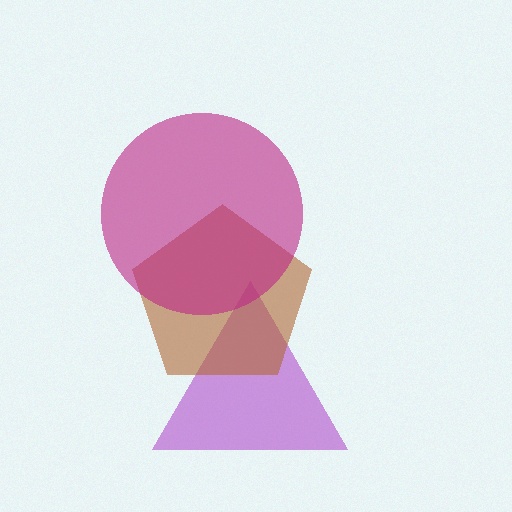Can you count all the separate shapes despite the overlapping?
Yes, there are 3 separate shapes.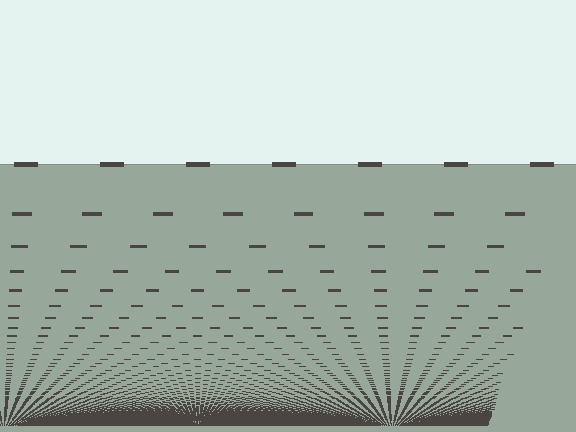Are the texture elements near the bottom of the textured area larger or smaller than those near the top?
Smaller. The gradient is inverted — elements near the bottom are smaller and denser.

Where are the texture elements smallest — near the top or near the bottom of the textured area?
Near the bottom.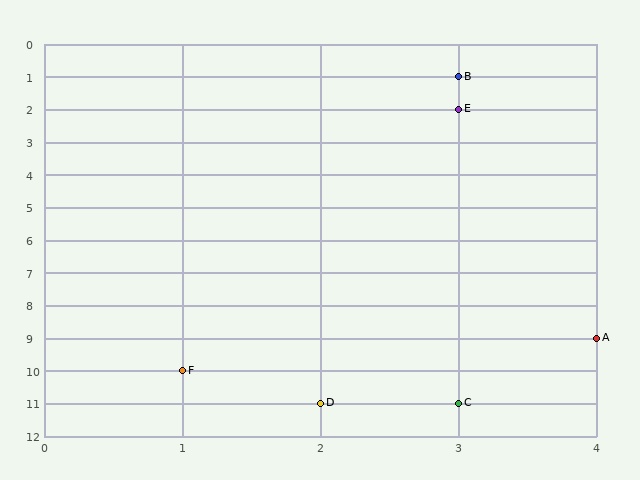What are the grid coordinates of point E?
Point E is at grid coordinates (3, 2).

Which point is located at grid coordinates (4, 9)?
Point A is at (4, 9).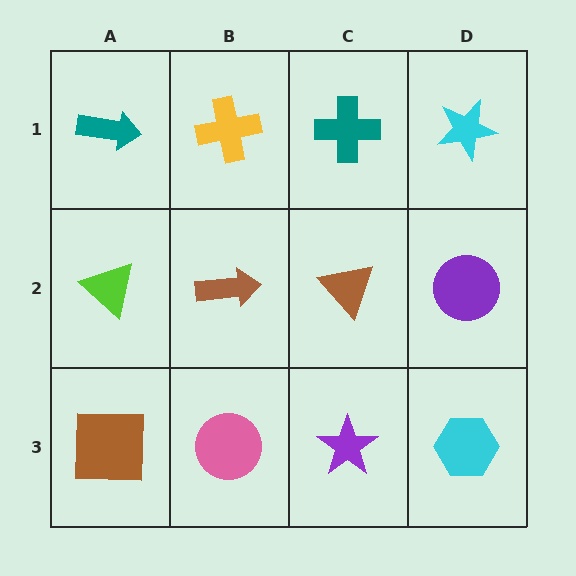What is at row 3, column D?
A cyan hexagon.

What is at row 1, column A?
A teal arrow.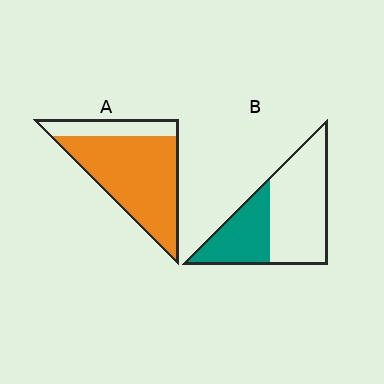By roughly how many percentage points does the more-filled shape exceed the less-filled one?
By roughly 40 percentage points (A over B).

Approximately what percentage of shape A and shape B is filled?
A is approximately 80% and B is approximately 35%.